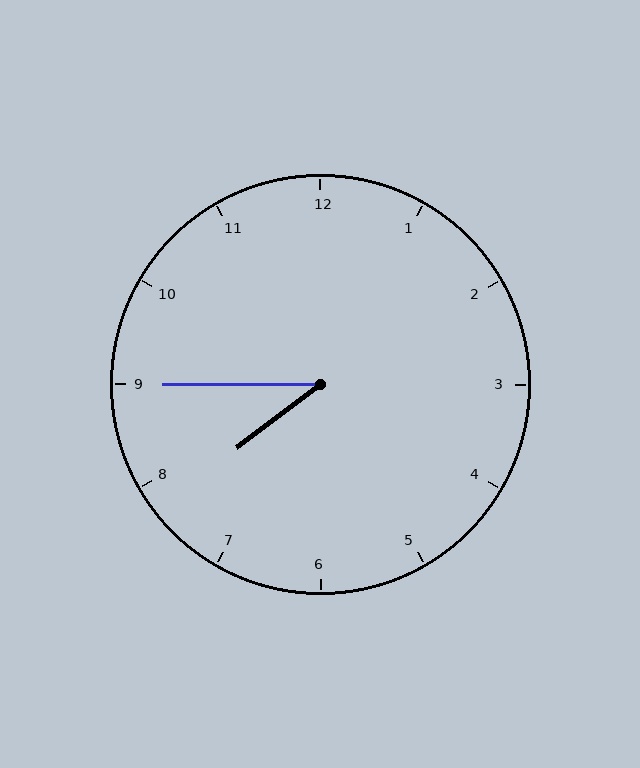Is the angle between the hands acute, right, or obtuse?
It is acute.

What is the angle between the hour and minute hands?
Approximately 38 degrees.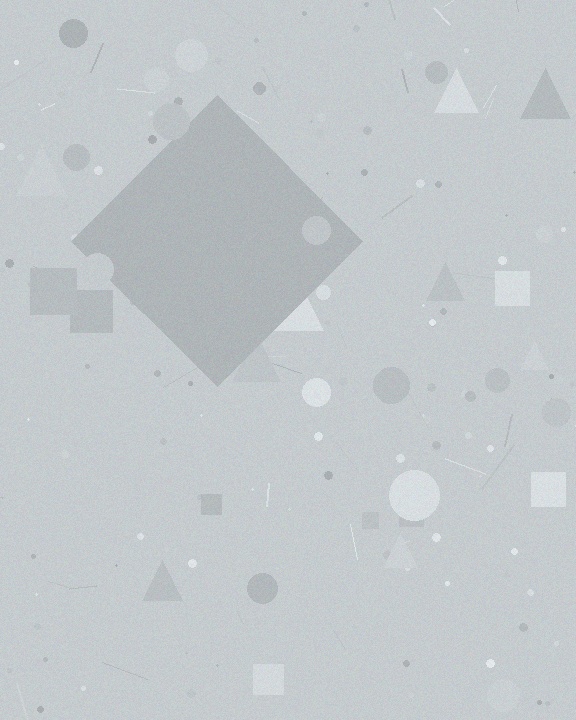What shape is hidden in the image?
A diamond is hidden in the image.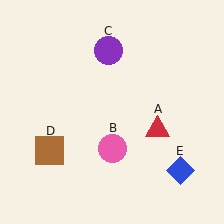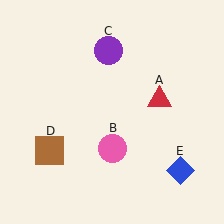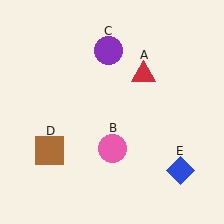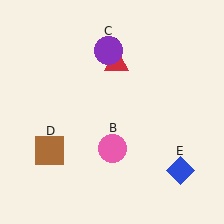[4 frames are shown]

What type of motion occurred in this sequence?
The red triangle (object A) rotated counterclockwise around the center of the scene.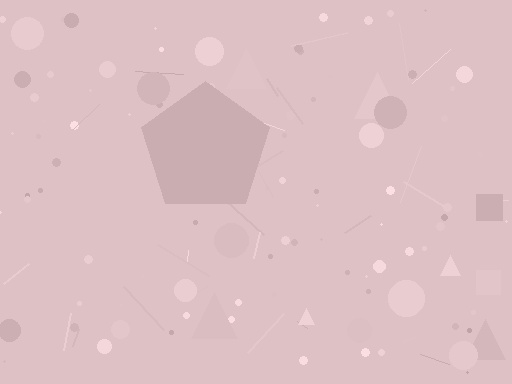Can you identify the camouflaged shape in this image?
The camouflaged shape is a pentagon.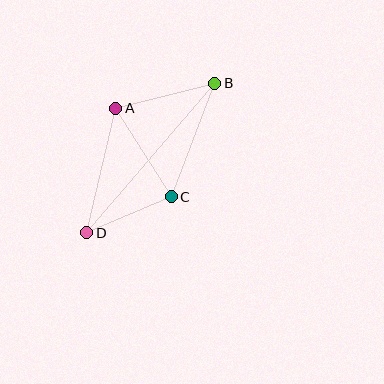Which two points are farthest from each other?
Points B and D are farthest from each other.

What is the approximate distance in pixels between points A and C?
The distance between A and C is approximately 104 pixels.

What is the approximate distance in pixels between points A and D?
The distance between A and D is approximately 128 pixels.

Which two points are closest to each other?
Points C and D are closest to each other.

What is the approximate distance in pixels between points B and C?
The distance between B and C is approximately 121 pixels.